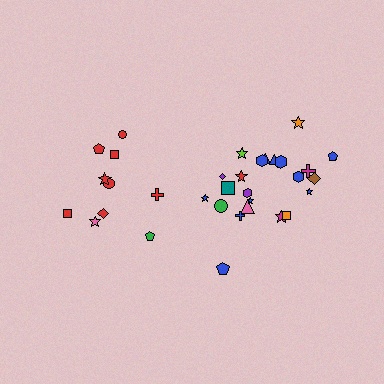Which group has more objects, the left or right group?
The right group.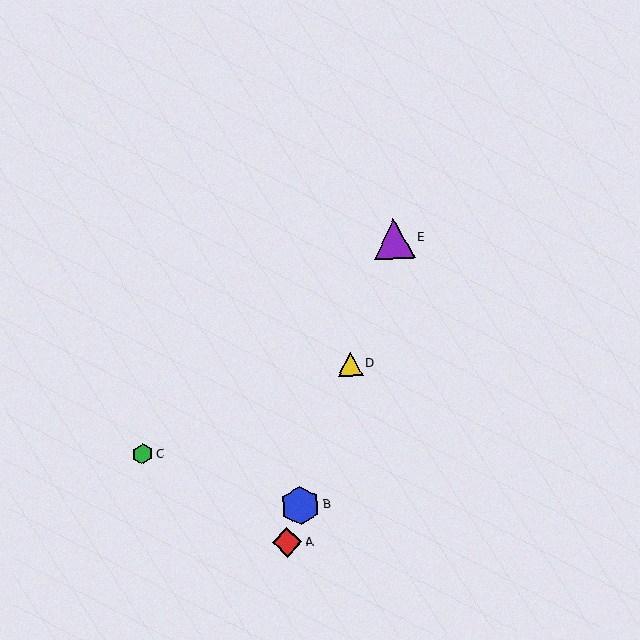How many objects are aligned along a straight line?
4 objects (A, B, D, E) are aligned along a straight line.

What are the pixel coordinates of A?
Object A is at (287, 542).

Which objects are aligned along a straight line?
Objects A, B, D, E are aligned along a straight line.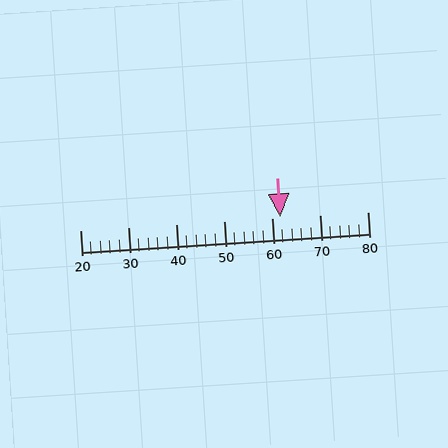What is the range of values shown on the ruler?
The ruler shows values from 20 to 80.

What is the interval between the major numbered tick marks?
The major tick marks are spaced 10 units apart.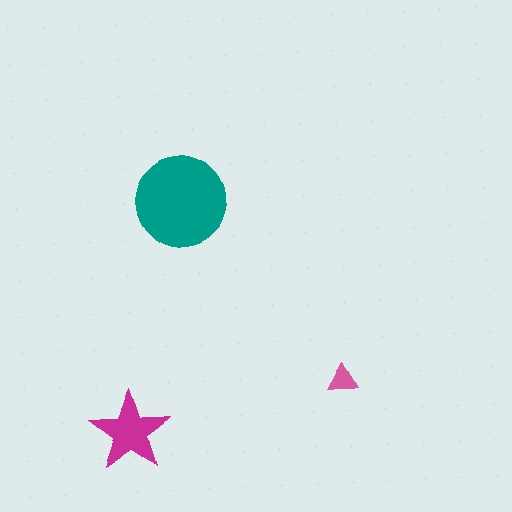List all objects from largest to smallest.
The teal circle, the magenta star, the pink triangle.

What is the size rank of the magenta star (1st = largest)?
2nd.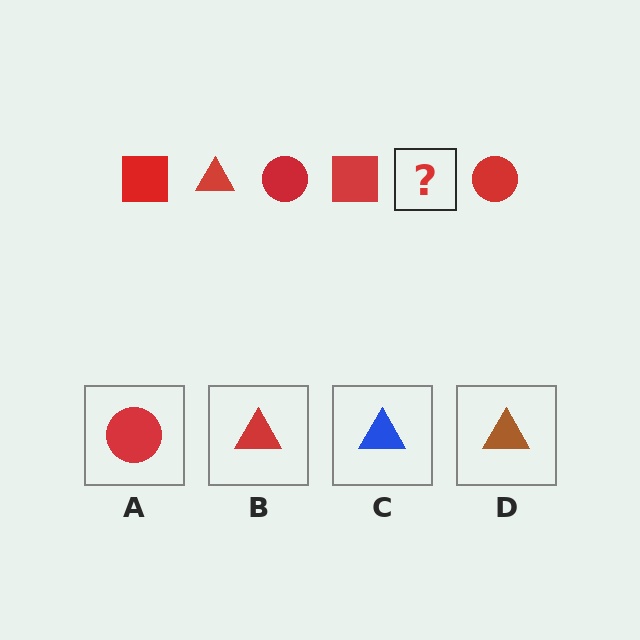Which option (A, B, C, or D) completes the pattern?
B.